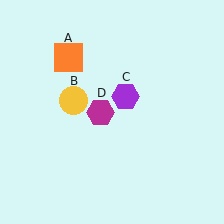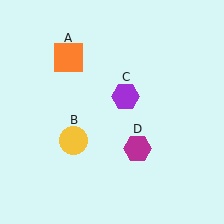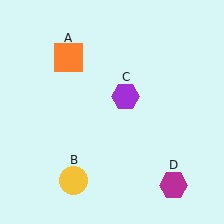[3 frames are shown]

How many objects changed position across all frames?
2 objects changed position: yellow circle (object B), magenta hexagon (object D).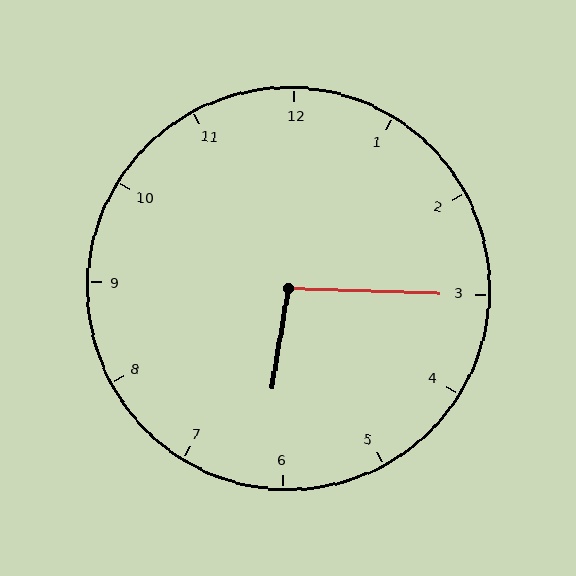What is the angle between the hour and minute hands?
Approximately 98 degrees.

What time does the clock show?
6:15.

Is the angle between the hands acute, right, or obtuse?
It is obtuse.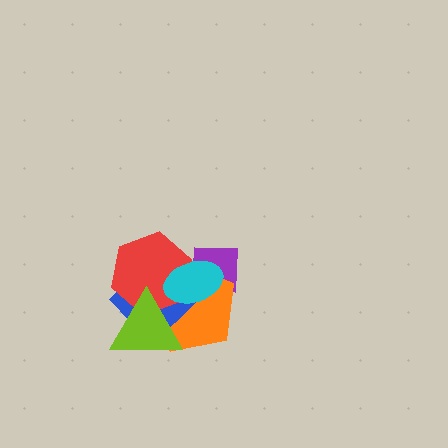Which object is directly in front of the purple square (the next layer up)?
The orange pentagon is directly in front of the purple square.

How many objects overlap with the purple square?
3 objects overlap with the purple square.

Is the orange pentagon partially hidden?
Yes, it is partially covered by another shape.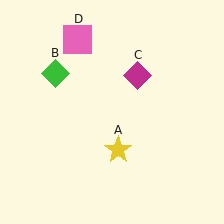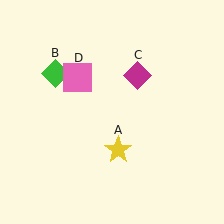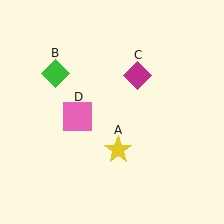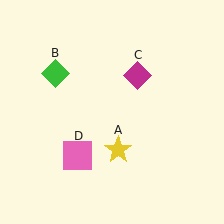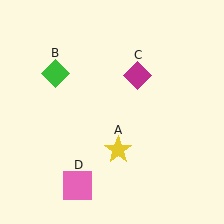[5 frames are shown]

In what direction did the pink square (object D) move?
The pink square (object D) moved down.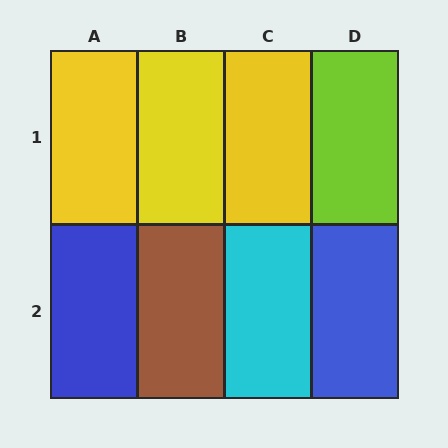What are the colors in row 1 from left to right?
Yellow, yellow, yellow, lime.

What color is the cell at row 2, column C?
Cyan.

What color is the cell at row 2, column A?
Blue.